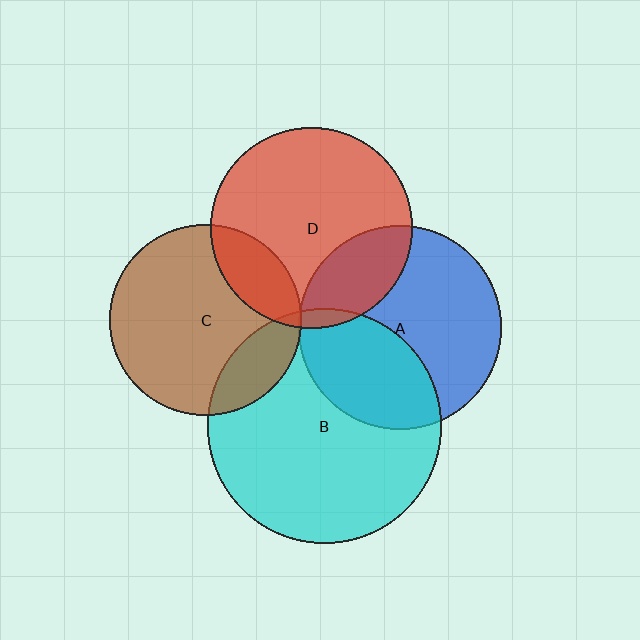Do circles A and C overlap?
Yes.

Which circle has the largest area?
Circle B (cyan).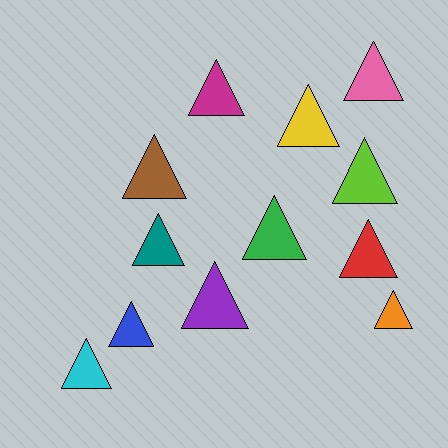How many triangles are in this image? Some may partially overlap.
There are 12 triangles.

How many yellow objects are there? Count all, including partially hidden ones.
There is 1 yellow object.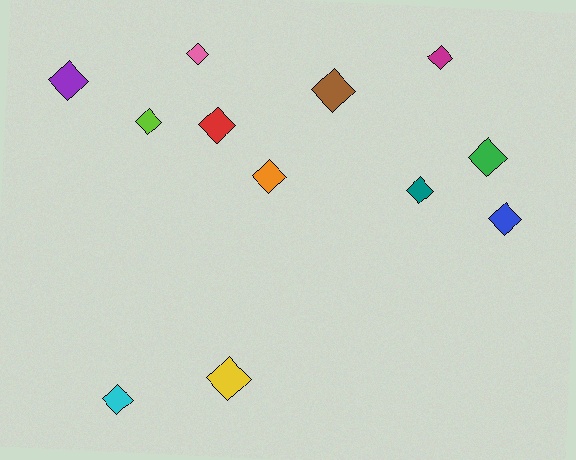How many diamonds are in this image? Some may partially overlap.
There are 12 diamonds.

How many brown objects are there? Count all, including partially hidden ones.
There is 1 brown object.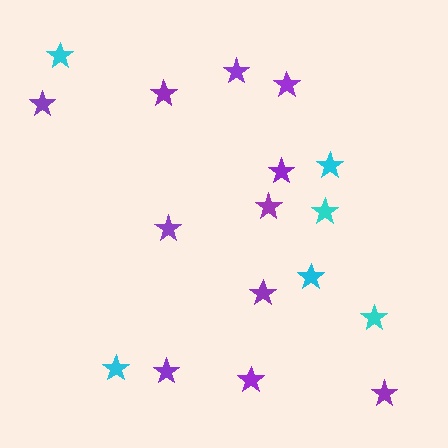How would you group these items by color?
There are 2 groups: one group of purple stars (11) and one group of cyan stars (6).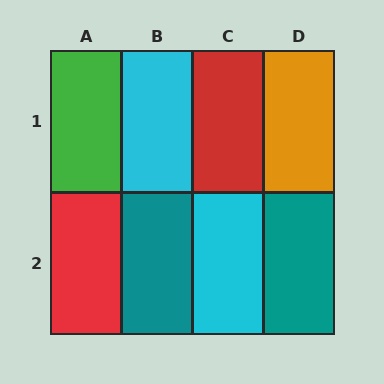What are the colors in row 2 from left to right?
Red, teal, cyan, teal.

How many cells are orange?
1 cell is orange.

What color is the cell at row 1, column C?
Red.